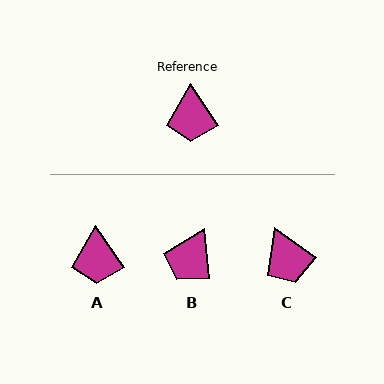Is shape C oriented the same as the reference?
No, it is off by about 20 degrees.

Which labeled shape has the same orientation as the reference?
A.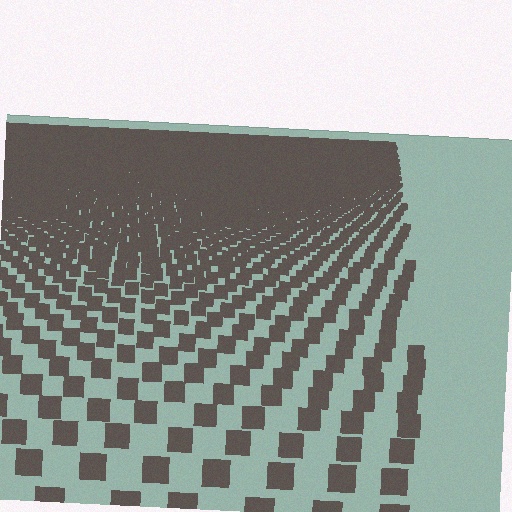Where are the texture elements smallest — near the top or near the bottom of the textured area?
Near the top.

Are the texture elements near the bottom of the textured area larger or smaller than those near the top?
Larger. Near the bottom, elements are closer to the viewer and appear at a bigger on-screen size.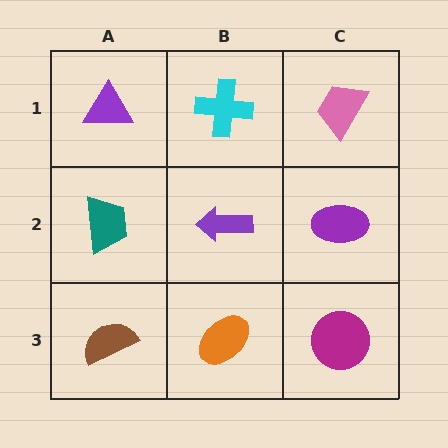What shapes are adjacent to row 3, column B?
A purple arrow (row 2, column B), a brown semicircle (row 3, column A), a magenta circle (row 3, column C).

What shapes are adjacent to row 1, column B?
A purple arrow (row 2, column B), a purple triangle (row 1, column A), a pink trapezoid (row 1, column C).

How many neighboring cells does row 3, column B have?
3.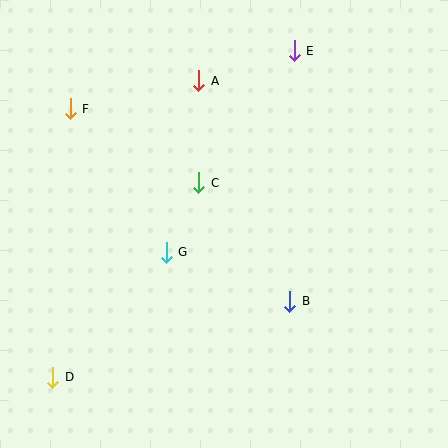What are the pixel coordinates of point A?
Point A is at (199, 81).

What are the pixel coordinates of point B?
Point B is at (290, 302).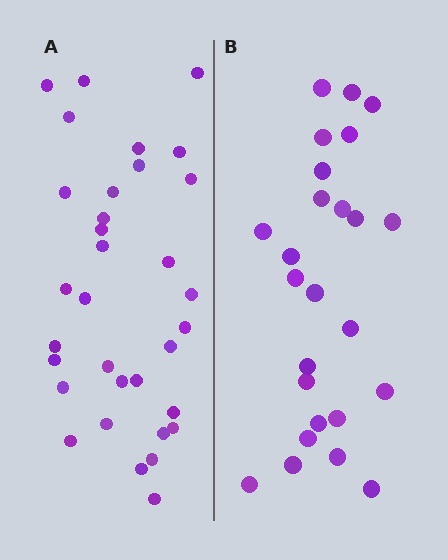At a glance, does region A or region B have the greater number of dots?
Region A (the left region) has more dots.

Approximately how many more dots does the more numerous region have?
Region A has roughly 8 or so more dots than region B.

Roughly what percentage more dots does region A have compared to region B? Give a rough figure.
About 30% more.